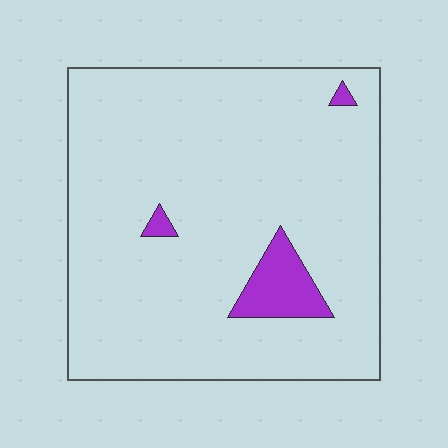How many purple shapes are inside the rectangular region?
3.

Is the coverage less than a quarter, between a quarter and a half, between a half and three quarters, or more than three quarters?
Less than a quarter.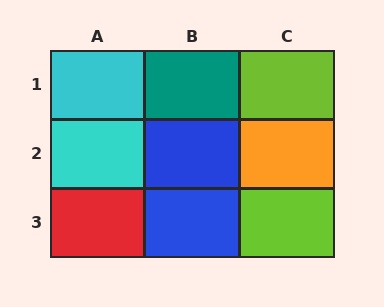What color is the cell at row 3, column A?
Red.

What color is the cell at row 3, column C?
Lime.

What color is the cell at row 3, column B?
Blue.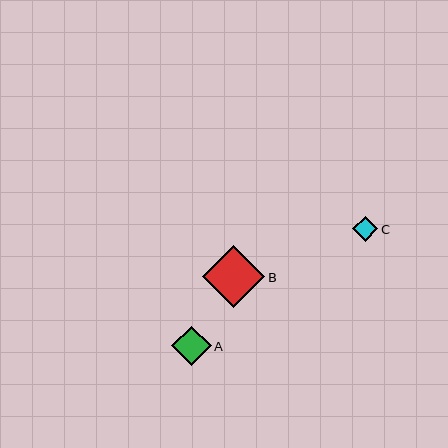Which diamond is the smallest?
Diamond C is the smallest with a size of approximately 25 pixels.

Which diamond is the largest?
Diamond B is the largest with a size of approximately 62 pixels.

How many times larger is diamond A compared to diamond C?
Diamond A is approximately 1.6 times the size of diamond C.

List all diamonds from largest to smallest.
From largest to smallest: B, A, C.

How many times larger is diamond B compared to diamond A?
Diamond B is approximately 1.6 times the size of diamond A.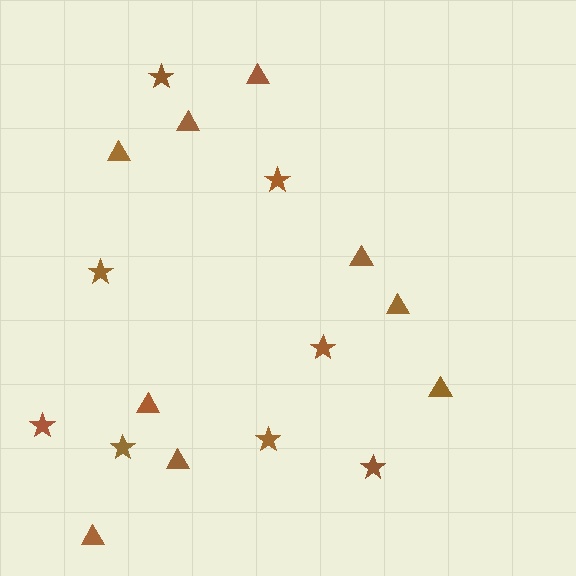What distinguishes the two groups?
There are 2 groups: one group of triangles (9) and one group of stars (8).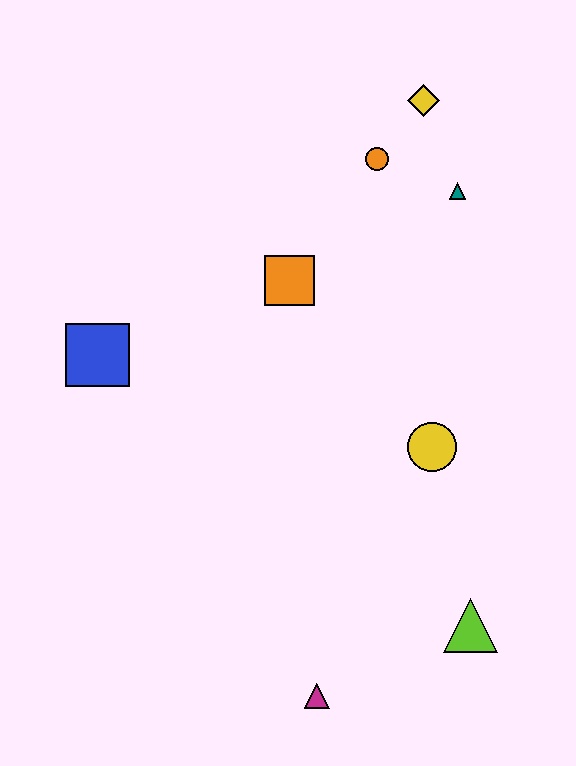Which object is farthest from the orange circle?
The magenta triangle is farthest from the orange circle.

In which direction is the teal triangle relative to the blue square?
The teal triangle is to the right of the blue square.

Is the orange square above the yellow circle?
Yes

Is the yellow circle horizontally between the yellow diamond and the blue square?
No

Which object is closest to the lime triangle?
The magenta triangle is closest to the lime triangle.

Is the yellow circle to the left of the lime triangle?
Yes